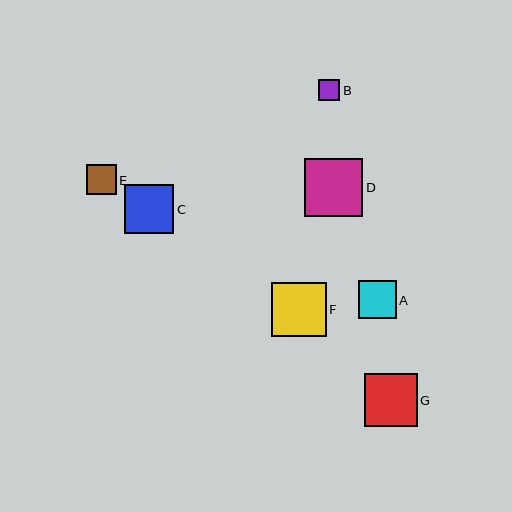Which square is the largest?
Square D is the largest with a size of approximately 58 pixels.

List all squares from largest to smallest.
From largest to smallest: D, F, G, C, A, E, B.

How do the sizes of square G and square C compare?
Square G and square C are approximately the same size.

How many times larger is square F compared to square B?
Square F is approximately 2.6 times the size of square B.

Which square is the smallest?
Square B is the smallest with a size of approximately 21 pixels.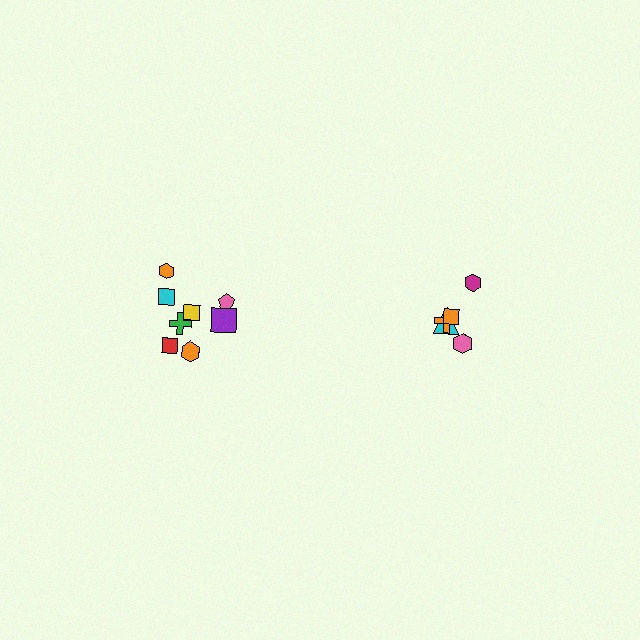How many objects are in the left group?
There are 8 objects.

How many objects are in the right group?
There are 5 objects.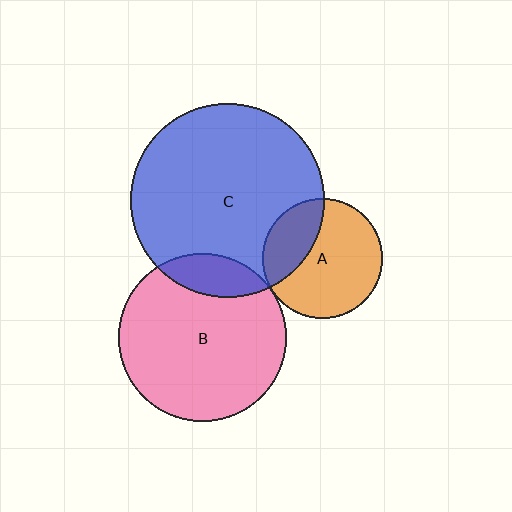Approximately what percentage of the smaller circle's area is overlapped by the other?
Approximately 15%.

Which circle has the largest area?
Circle C (blue).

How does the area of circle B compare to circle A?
Approximately 2.0 times.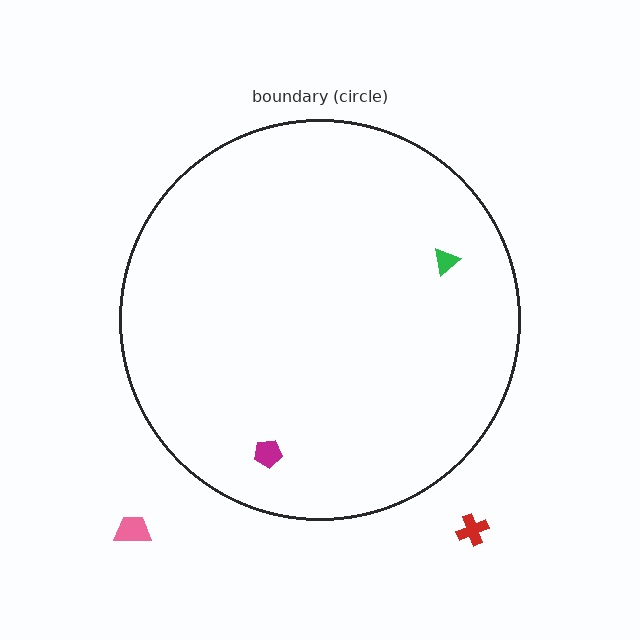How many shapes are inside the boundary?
2 inside, 2 outside.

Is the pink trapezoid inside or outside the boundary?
Outside.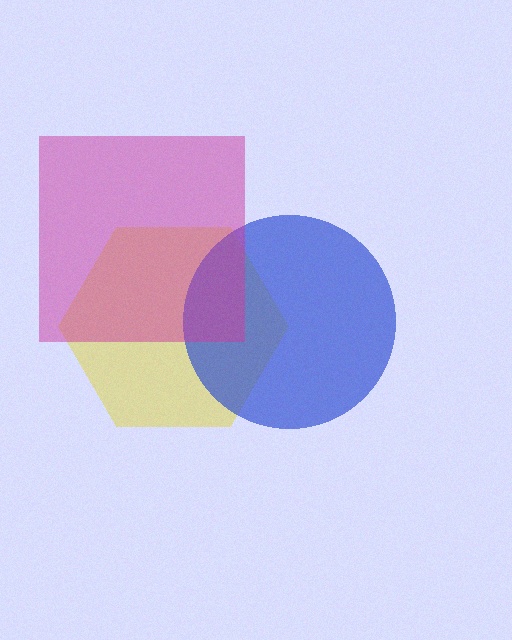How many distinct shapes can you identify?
There are 3 distinct shapes: a yellow hexagon, a blue circle, a magenta square.